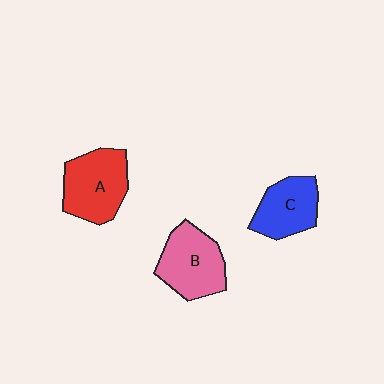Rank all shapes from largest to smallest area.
From largest to smallest: A (red), B (pink), C (blue).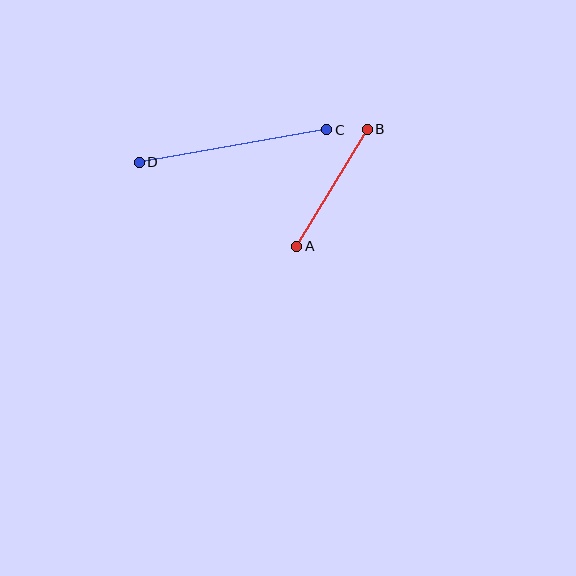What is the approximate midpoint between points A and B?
The midpoint is at approximately (332, 188) pixels.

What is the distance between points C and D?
The distance is approximately 190 pixels.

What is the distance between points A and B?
The distance is approximately 136 pixels.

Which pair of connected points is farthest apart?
Points C and D are farthest apart.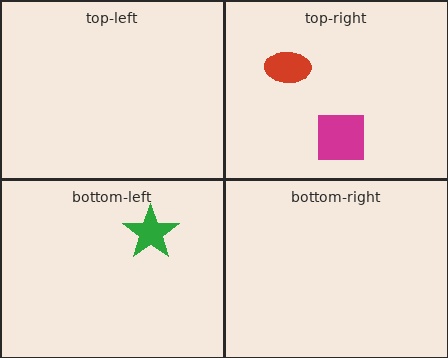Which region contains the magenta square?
The top-right region.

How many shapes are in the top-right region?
2.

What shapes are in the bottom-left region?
The green star.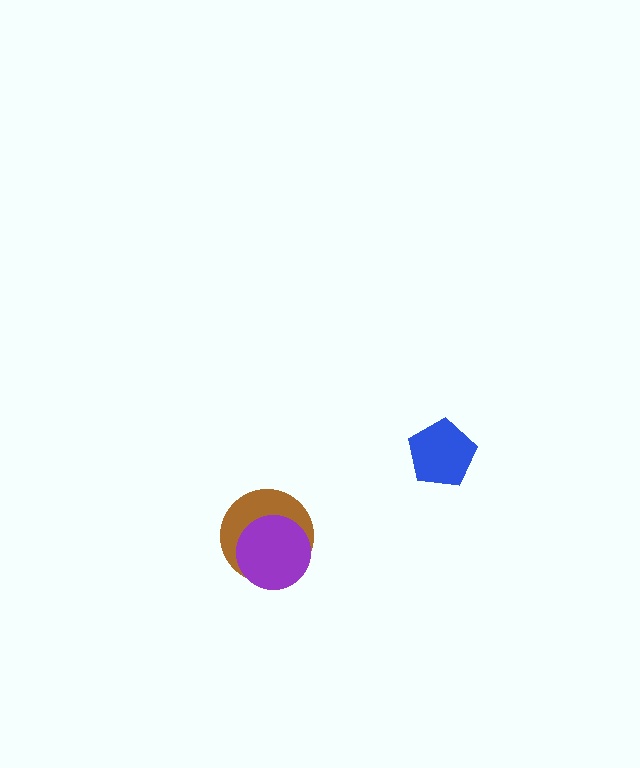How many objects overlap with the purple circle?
1 object overlaps with the purple circle.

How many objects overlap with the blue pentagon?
0 objects overlap with the blue pentagon.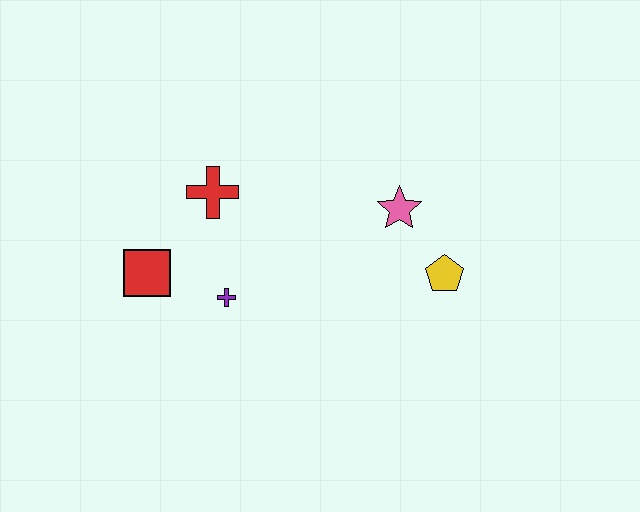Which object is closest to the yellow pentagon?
The pink star is closest to the yellow pentagon.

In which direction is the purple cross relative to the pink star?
The purple cross is to the left of the pink star.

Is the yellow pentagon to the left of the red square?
No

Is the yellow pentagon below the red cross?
Yes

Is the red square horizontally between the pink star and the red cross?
No